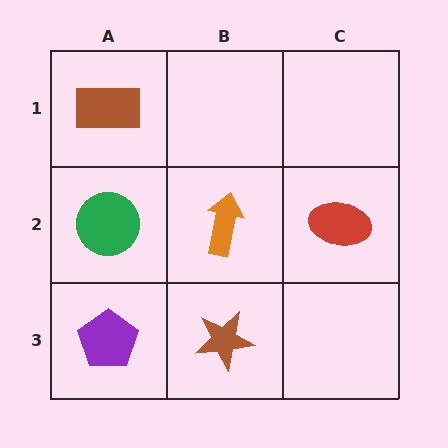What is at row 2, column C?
A red ellipse.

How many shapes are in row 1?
1 shape.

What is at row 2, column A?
A green circle.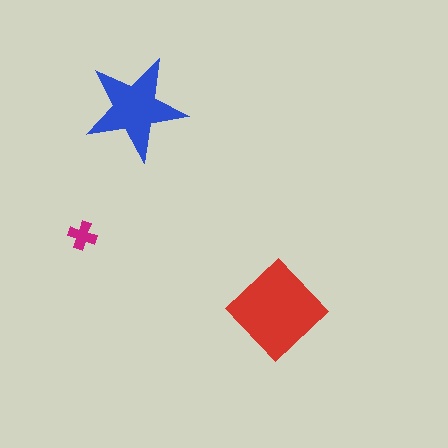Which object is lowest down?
The red diamond is bottommost.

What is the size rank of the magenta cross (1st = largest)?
3rd.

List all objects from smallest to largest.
The magenta cross, the blue star, the red diamond.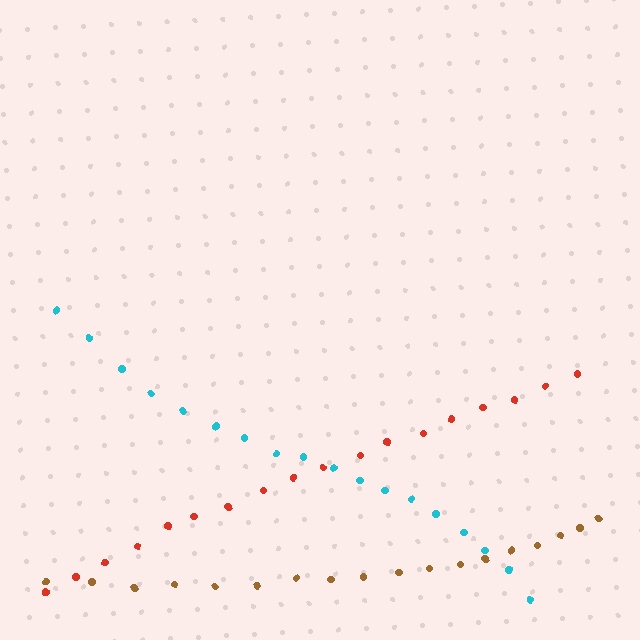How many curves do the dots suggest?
There are 3 distinct paths.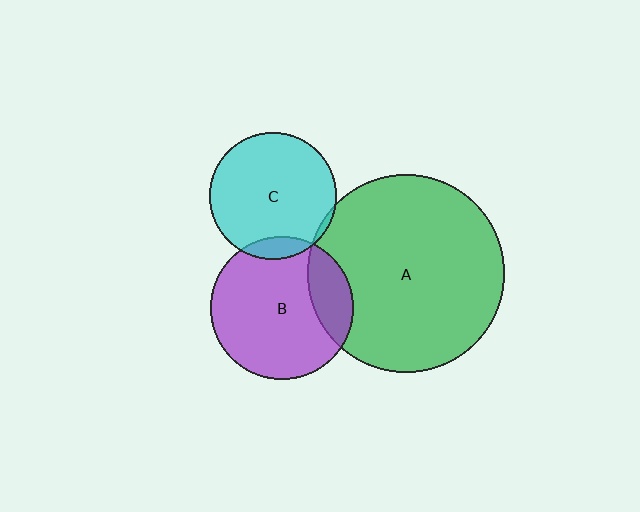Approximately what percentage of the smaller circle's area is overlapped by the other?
Approximately 20%.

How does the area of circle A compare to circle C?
Approximately 2.4 times.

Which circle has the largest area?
Circle A (green).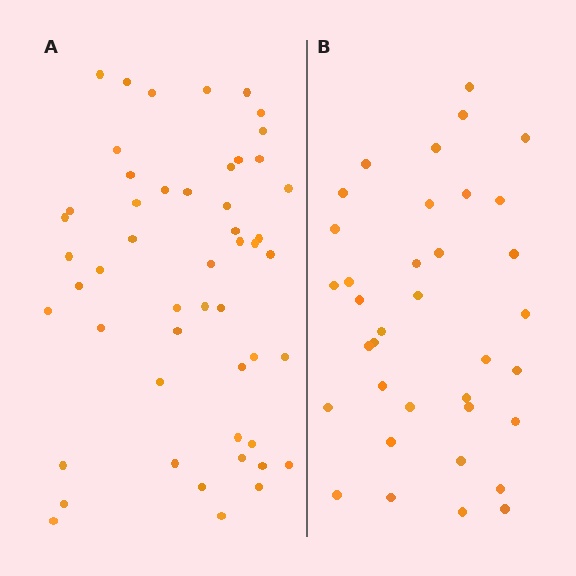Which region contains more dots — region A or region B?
Region A (the left region) has more dots.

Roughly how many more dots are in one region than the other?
Region A has approximately 15 more dots than region B.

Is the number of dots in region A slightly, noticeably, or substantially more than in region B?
Region A has noticeably more, but not dramatically so. The ratio is roughly 1.4 to 1.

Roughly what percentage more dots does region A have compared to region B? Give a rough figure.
About 40% more.